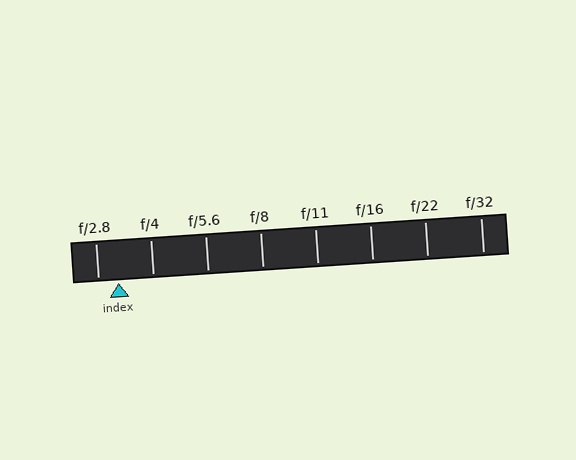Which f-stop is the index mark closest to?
The index mark is closest to f/2.8.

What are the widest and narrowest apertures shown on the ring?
The widest aperture shown is f/2.8 and the narrowest is f/32.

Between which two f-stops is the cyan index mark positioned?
The index mark is between f/2.8 and f/4.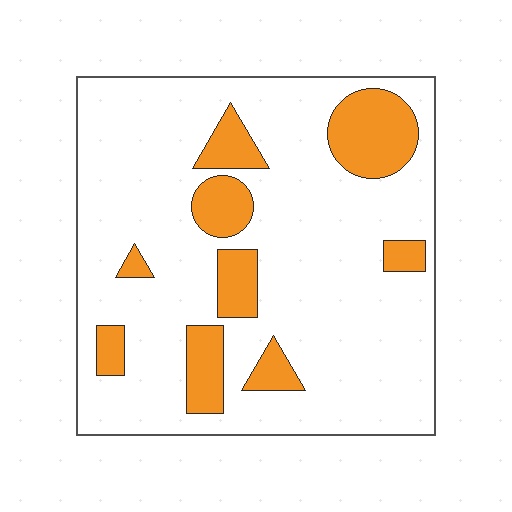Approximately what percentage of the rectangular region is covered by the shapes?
Approximately 20%.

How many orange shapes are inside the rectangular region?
9.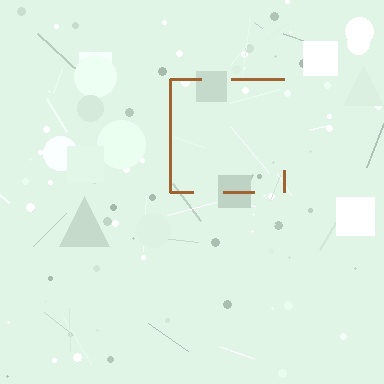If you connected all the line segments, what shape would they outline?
They would outline a square.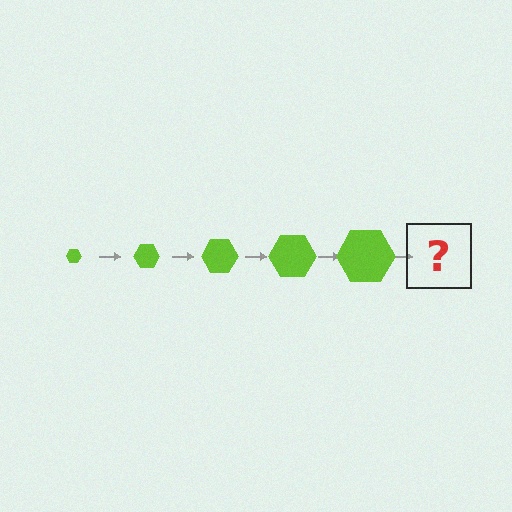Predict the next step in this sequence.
The next step is a lime hexagon, larger than the previous one.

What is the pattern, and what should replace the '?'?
The pattern is that the hexagon gets progressively larger each step. The '?' should be a lime hexagon, larger than the previous one.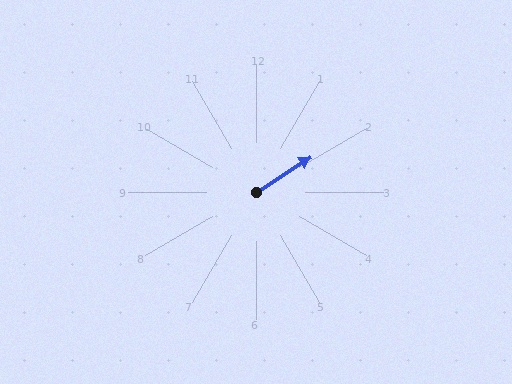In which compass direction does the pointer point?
Northeast.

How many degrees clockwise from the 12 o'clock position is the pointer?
Approximately 57 degrees.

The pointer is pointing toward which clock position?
Roughly 2 o'clock.